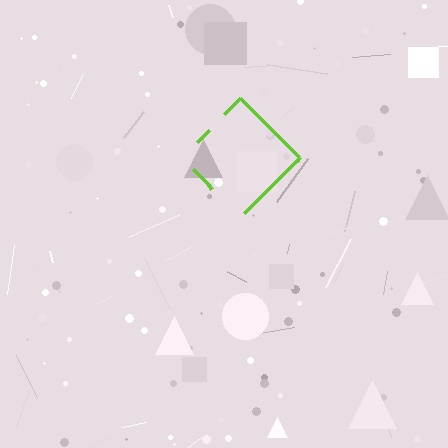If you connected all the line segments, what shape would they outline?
They would outline a diamond.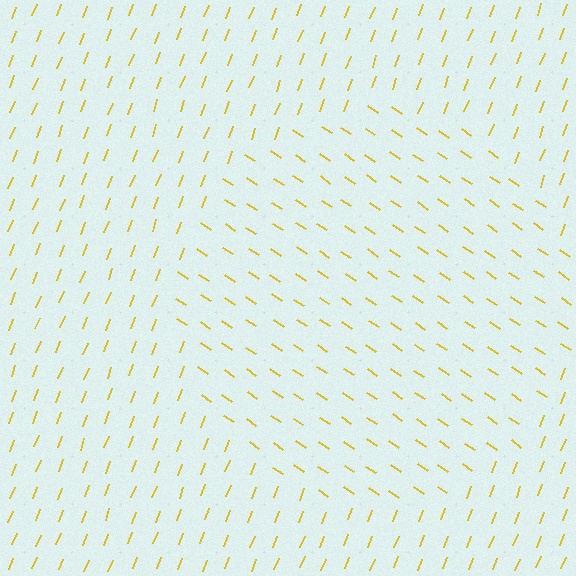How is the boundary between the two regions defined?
The boundary is defined purely by a change in line orientation (approximately 76 degrees difference). All lines are the same color and thickness.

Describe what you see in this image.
The image is filled with small yellow line segments. A circle region in the image has lines oriented differently from the surrounding lines, creating a visible texture boundary.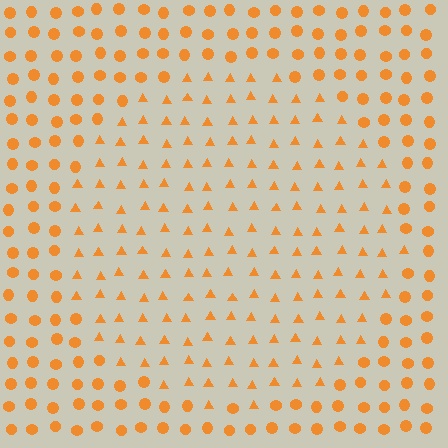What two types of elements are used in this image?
The image uses triangles inside the circle region and circles outside it.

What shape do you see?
I see a circle.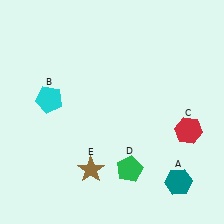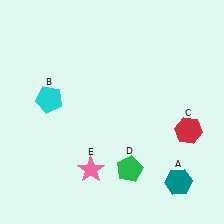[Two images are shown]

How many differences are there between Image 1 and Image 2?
There is 1 difference between the two images.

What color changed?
The star (E) changed from brown in Image 1 to pink in Image 2.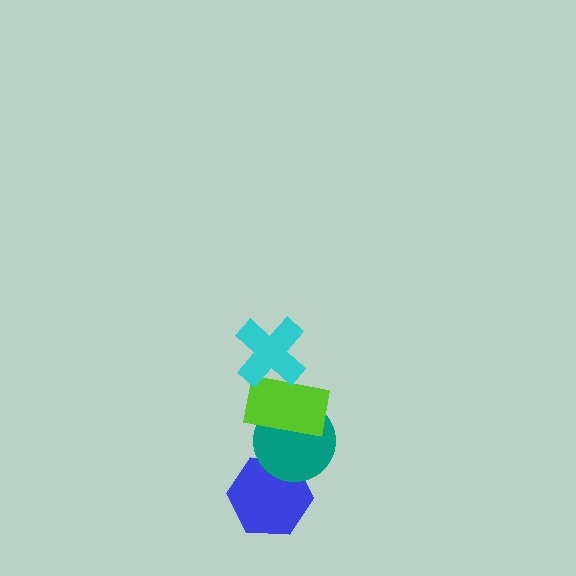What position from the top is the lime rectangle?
The lime rectangle is 2nd from the top.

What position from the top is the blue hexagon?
The blue hexagon is 4th from the top.